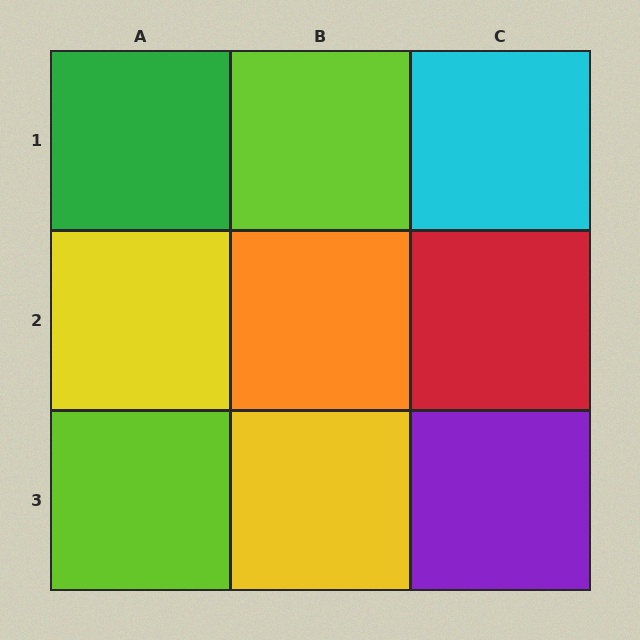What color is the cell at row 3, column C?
Purple.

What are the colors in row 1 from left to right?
Green, lime, cyan.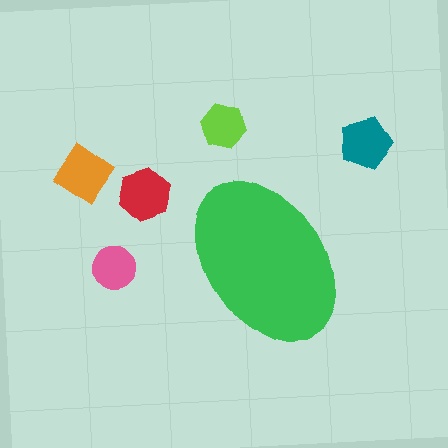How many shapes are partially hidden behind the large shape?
0 shapes are partially hidden.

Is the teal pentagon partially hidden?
No, the teal pentagon is fully visible.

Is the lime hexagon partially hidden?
No, the lime hexagon is fully visible.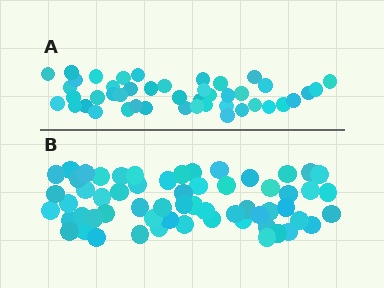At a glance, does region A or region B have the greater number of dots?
Region B (the bottom region) has more dots.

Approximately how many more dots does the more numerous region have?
Region B has approximately 15 more dots than region A.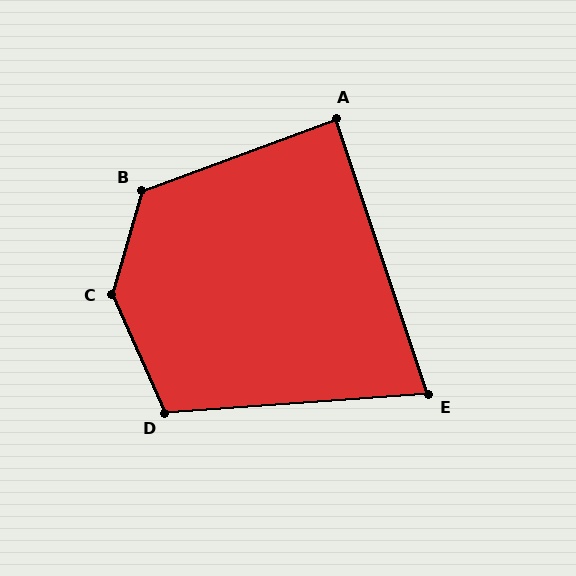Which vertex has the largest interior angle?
C, at approximately 140 degrees.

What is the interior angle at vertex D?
Approximately 110 degrees (obtuse).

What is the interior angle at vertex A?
Approximately 88 degrees (approximately right).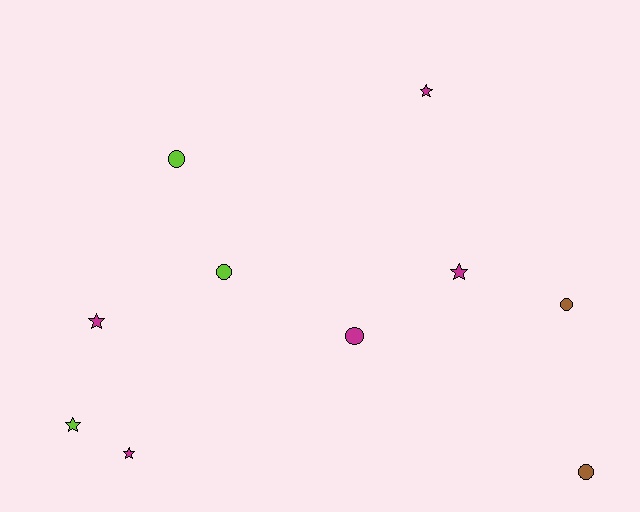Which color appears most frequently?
Magenta, with 5 objects.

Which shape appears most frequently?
Star, with 5 objects.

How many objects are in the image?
There are 10 objects.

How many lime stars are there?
There is 1 lime star.